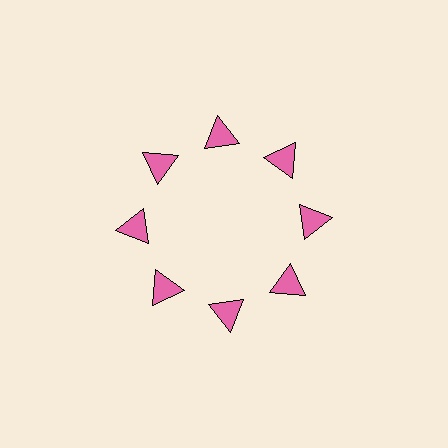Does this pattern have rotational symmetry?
Yes, this pattern has 8-fold rotational symmetry. It looks the same after rotating 45 degrees around the center.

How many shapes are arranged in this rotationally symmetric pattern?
There are 8 shapes, arranged in 8 groups of 1.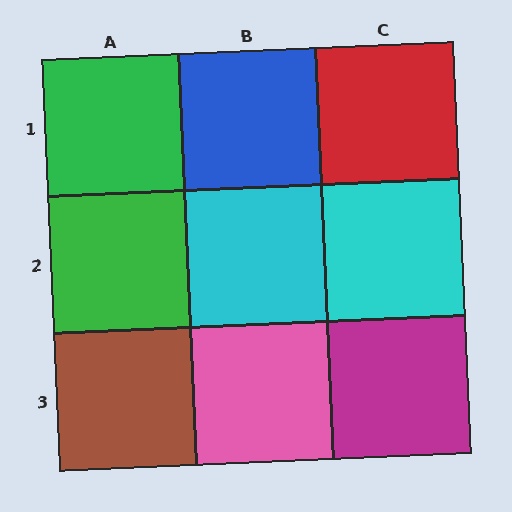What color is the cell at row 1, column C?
Red.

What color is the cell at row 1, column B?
Blue.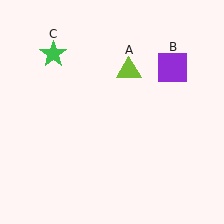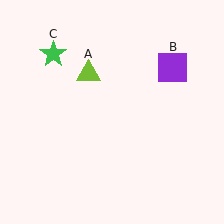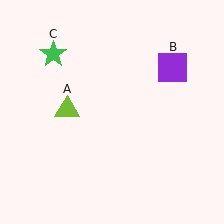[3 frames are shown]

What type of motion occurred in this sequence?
The lime triangle (object A) rotated counterclockwise around the center of the scene.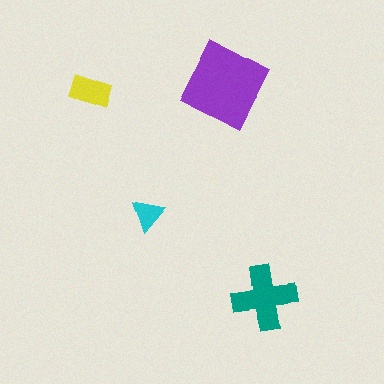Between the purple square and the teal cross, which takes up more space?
The purple square.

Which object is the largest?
The purple square.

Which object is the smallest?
The cyan triangle.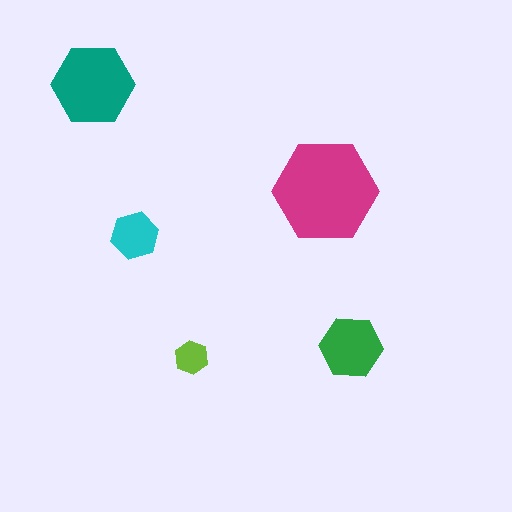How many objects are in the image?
There are 5 objects in the image.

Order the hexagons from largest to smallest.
the magenta one, the teal one, the green one, the cyan one, the lime one.